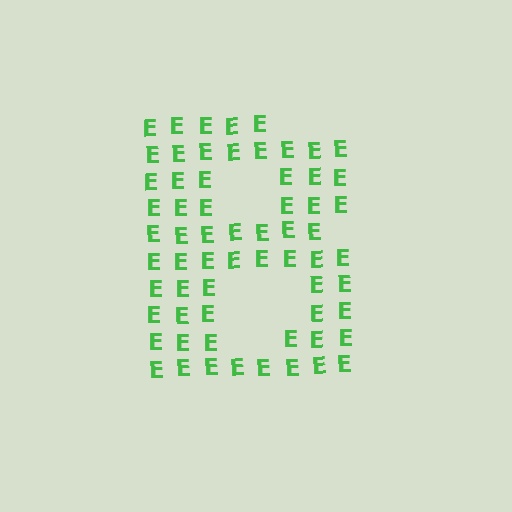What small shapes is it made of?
It is made of small letter E's.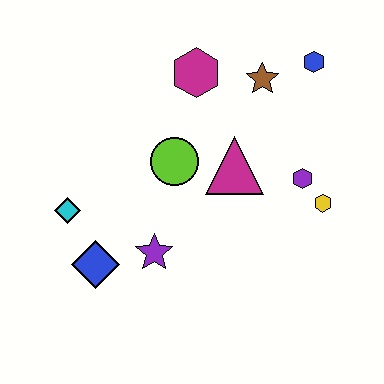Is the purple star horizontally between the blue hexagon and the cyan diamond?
Yes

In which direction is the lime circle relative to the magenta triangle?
The lime circle is to the left of the magenta triangle.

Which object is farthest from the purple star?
The blue hexagon is farthest from the purple star.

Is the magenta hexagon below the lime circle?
No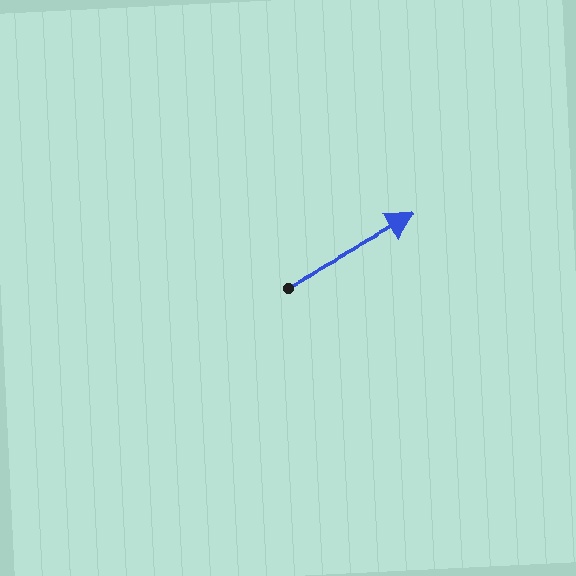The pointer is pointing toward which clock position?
Roughly 2 o'clock.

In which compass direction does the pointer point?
Northeast.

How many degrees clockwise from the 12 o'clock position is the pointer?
Approximately 62 degrees.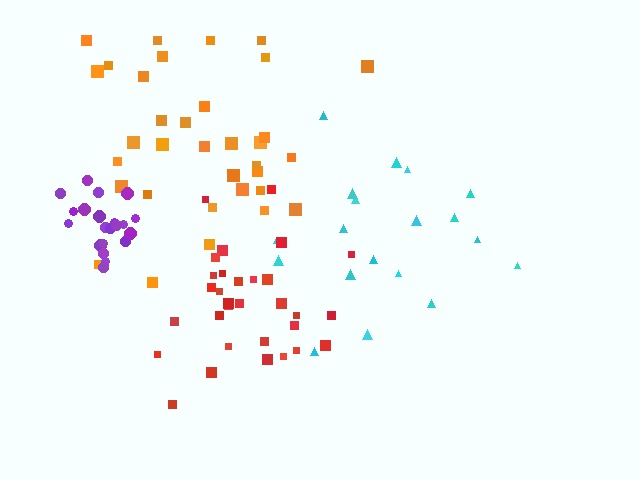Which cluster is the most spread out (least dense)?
Cyan.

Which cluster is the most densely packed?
Purple.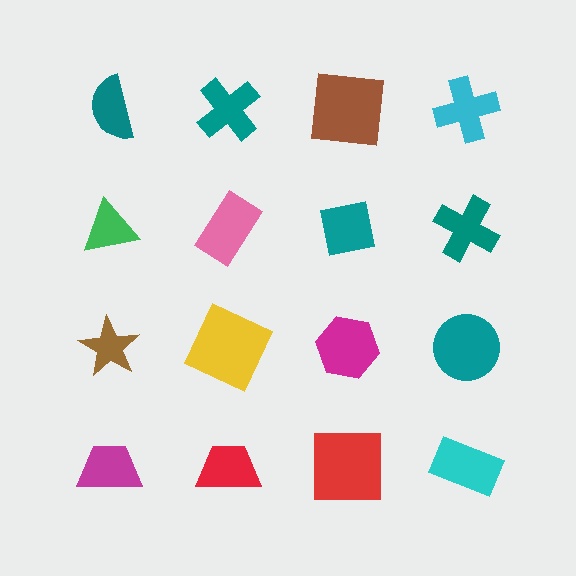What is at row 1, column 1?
A teal semicircle.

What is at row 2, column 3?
A teal square.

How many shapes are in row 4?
4 shapes.